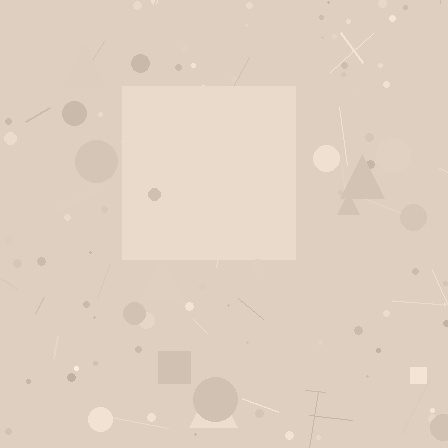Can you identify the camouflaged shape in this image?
The camouflaged shape is a square.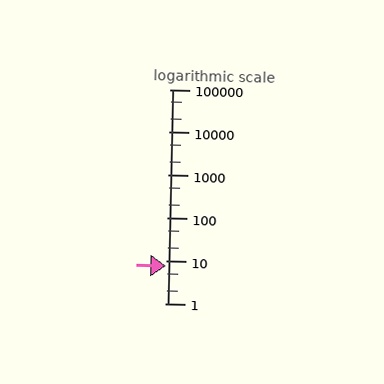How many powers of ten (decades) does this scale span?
The scale spans 5 decades, from 1 to 100000.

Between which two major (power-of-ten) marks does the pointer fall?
The pointer is between 1 and 10.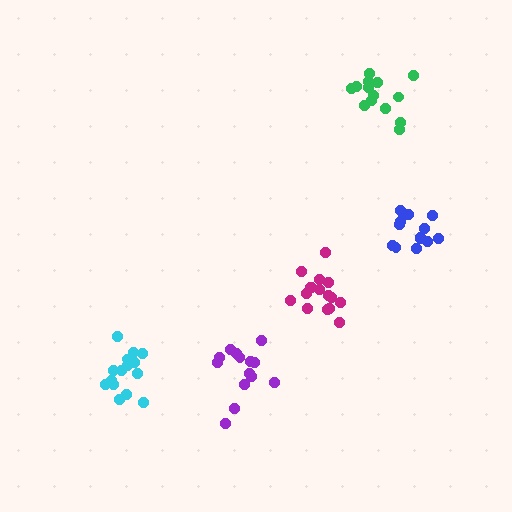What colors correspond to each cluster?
The clusters are colored: green, magenta, cyan, blue, purple.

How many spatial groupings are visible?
There are 5 spatial groupings.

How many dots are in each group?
Group 1: 14 dots, Group 2: 16 dots, Group 3: 15 dots, Group 4: 13 dots, Group 5: 14 dots (72 total).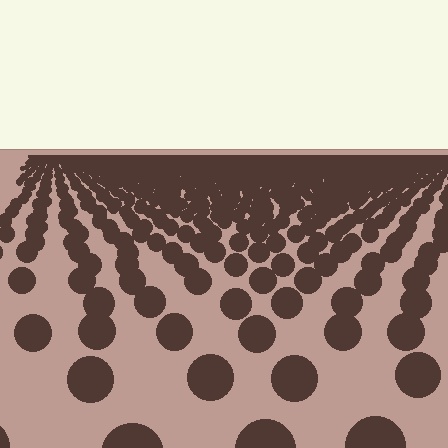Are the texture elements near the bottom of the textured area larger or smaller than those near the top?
Larger. Near the bottom, elements are closer to the viewer and appear at a bigger on-screen size.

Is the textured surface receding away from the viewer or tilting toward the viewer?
The surface is receding away from the viewer. Texture elements get smaller and denser toward the top.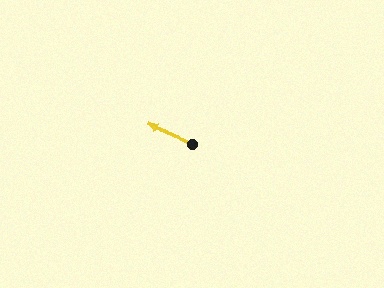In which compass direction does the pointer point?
Northwest.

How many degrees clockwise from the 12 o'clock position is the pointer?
Approximately 293 degrees.